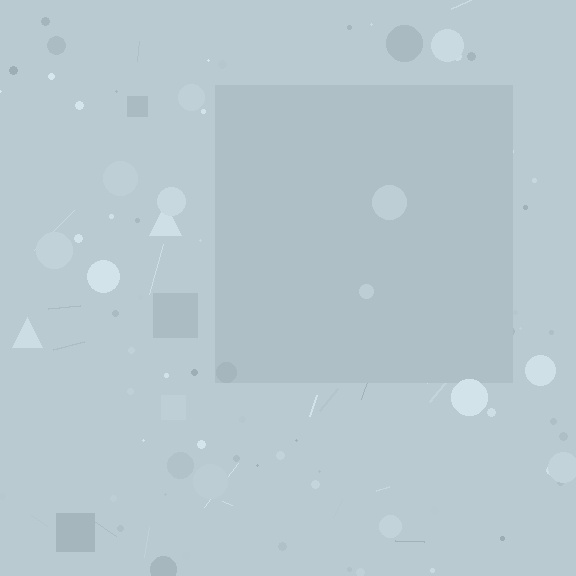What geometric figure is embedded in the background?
A square is embedded in the background.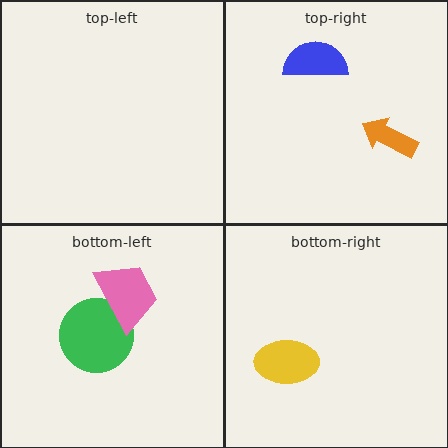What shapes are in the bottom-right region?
The yellow ellipse.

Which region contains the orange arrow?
The top-right region.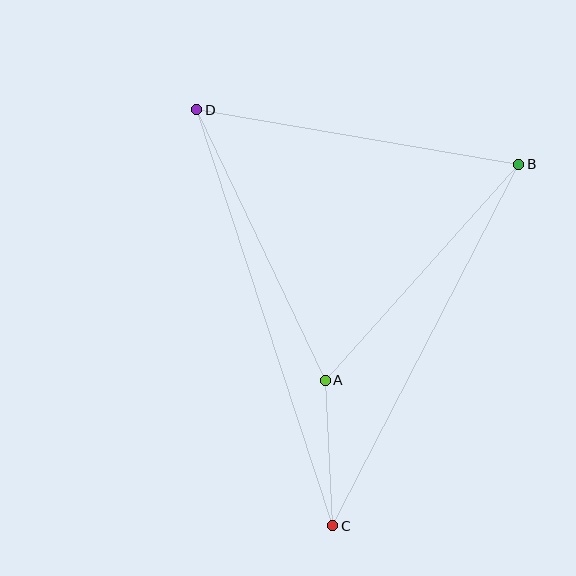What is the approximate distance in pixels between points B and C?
The distance between B and C is approximately 406 pixels.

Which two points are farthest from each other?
Points C and D are farthest from each other.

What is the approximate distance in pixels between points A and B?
The distance between A and B is approximately 290 pixels.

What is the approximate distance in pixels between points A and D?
The distance between A and D is approximately 300 pixels.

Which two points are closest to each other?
Points A and C are closest to each other.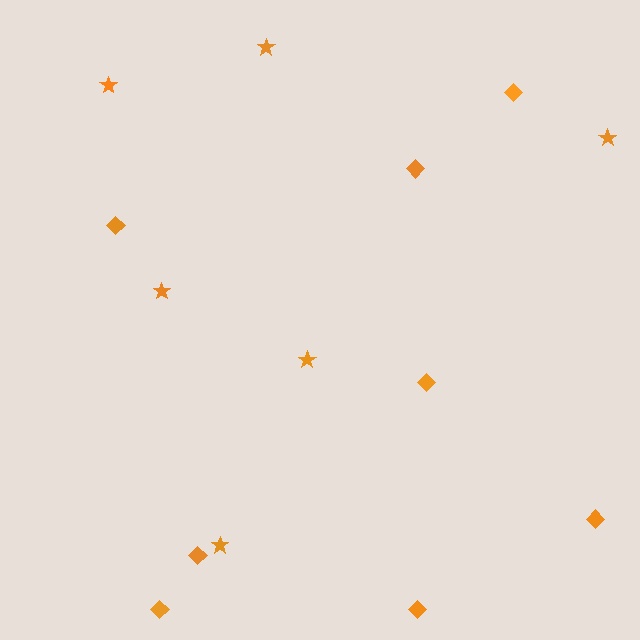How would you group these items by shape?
There are 2 groups: one group of stars (6) and one group of diamonds (8).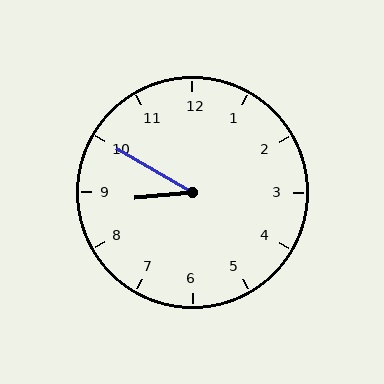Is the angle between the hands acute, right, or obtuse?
It is acute.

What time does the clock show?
8:50.